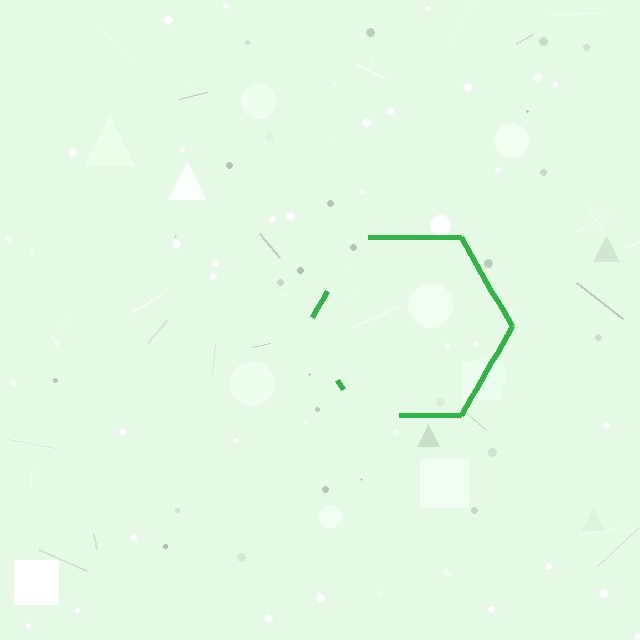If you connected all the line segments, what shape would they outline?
They would outline a hexagon.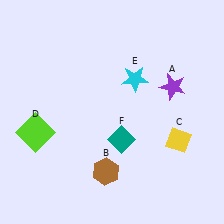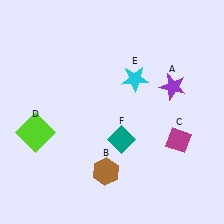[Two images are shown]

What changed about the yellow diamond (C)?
In Image 1, C is yellow. In Image 2, it changed to magenta.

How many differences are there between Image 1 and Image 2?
There is 1 difference between the two images.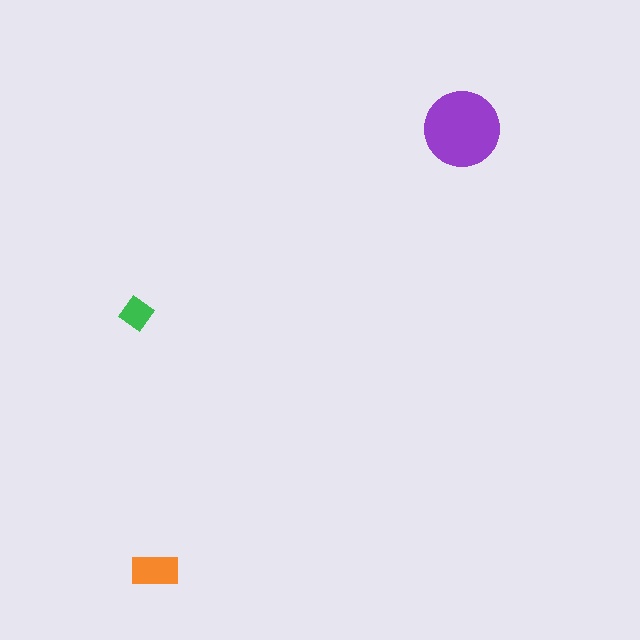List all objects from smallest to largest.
The green diamond, the orange rectangle, the purple circle.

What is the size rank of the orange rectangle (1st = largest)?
2nd.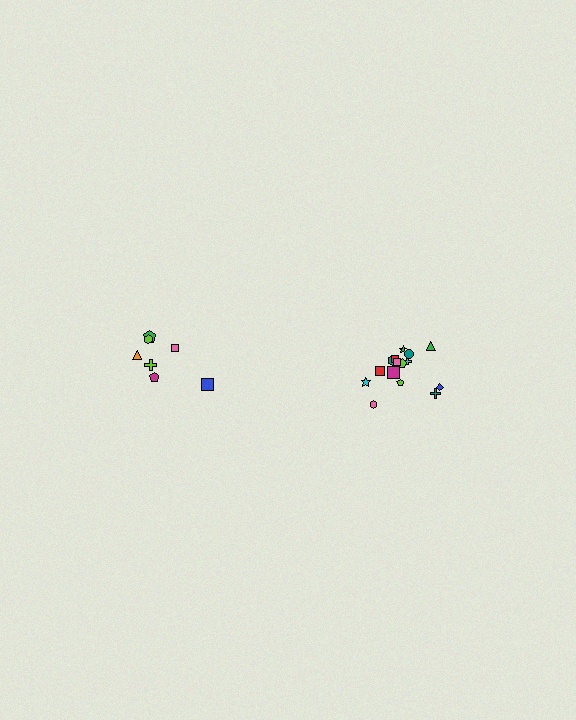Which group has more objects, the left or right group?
The right group.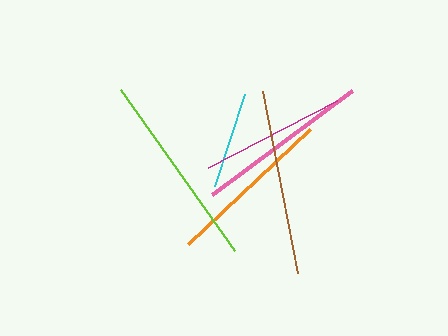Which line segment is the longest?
The lime line is the longest at approximately 197 pixels.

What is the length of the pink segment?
The pink segment is approximately 175 pixels long.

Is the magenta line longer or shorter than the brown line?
The brown line is longer than the magenta line.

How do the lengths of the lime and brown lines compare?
The lime and brown lines are approximately the same length.